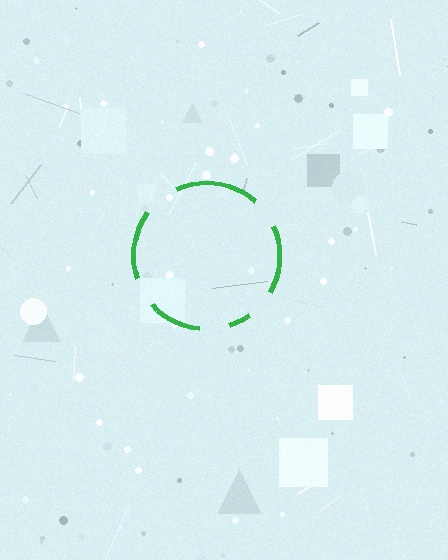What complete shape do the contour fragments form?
The contour fragments form a circle.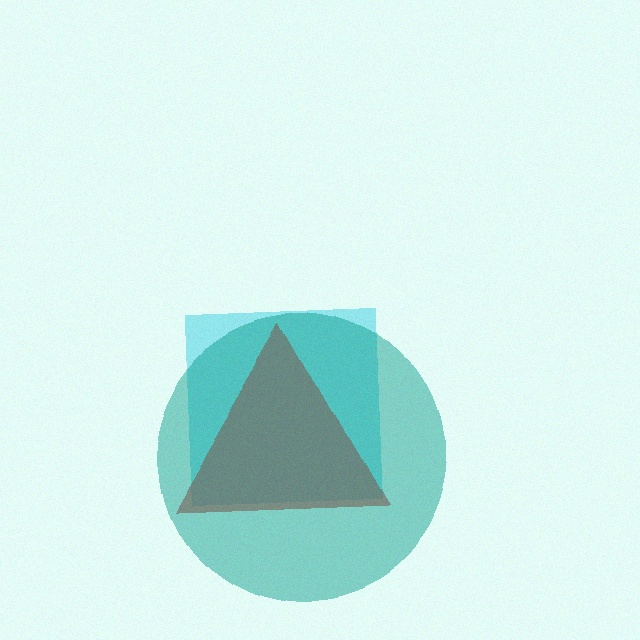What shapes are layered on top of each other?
The layered shapes are: a cyan square, a red triangle, a teal circle.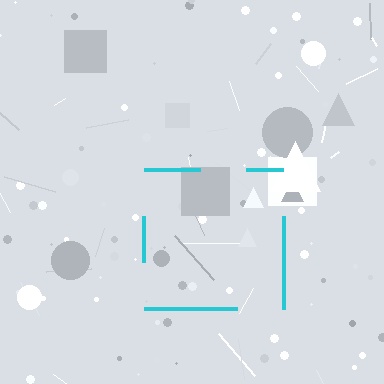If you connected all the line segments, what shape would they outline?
They would outline a square.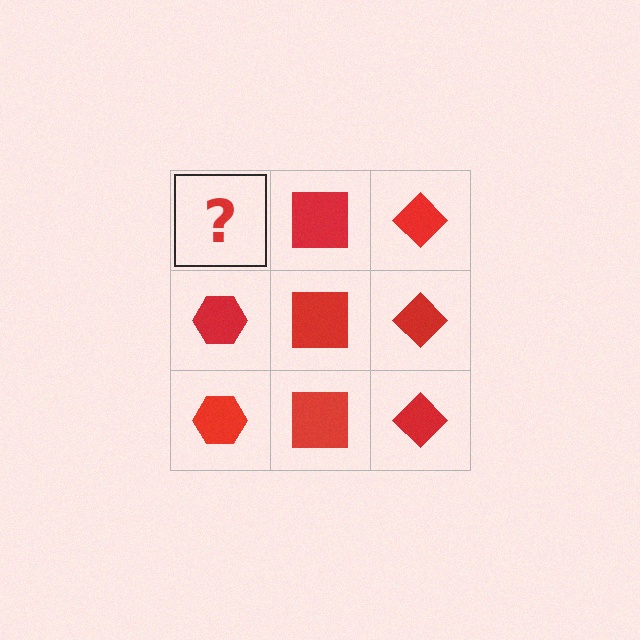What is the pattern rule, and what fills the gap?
The rule is that each column has a consistent shape. The gap should be filled with a red hexagon.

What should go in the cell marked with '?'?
The missing cell should contain a red hexagon.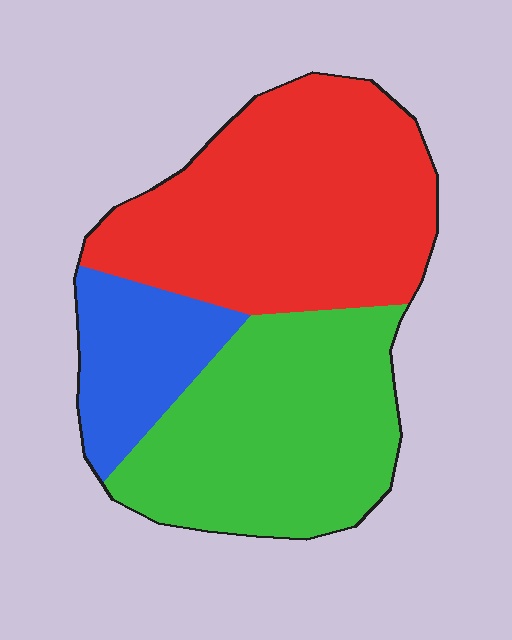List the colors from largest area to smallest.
From largest to smallest: red, green, blue.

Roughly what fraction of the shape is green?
Green takes up between a third and a half of the shape.